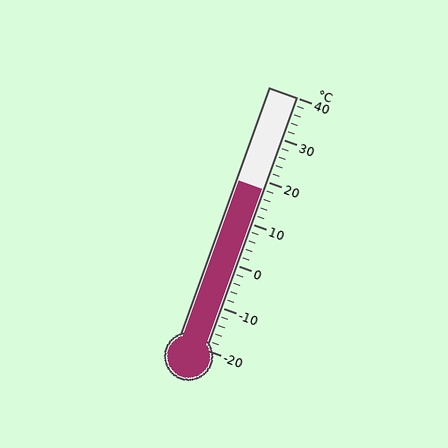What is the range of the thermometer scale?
The thermometer scale ranges from -20°C to 40°C.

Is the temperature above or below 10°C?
The temperature is above 10°C.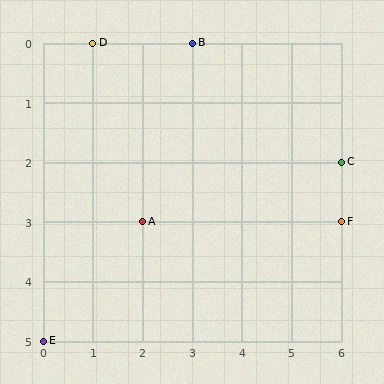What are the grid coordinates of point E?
Point E is at grid coordinates (0, 5).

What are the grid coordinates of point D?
Point D is at grid coordinates (1, 0).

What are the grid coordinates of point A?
Point A is at grid coordinates (2, 3).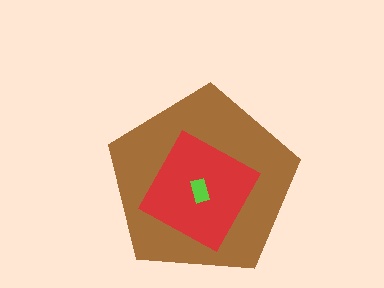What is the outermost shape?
The brown pentagon.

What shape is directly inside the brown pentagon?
The red square.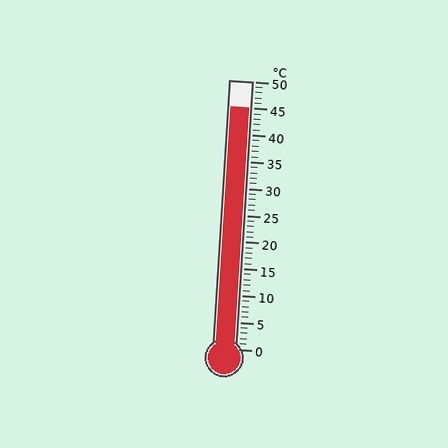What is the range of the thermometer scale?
The thermometer scale ranges from 0°C to 50°C.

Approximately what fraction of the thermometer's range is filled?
The thermometer is filled to approximately 90% of its range.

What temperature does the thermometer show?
The thermometer shows approximately 45°C.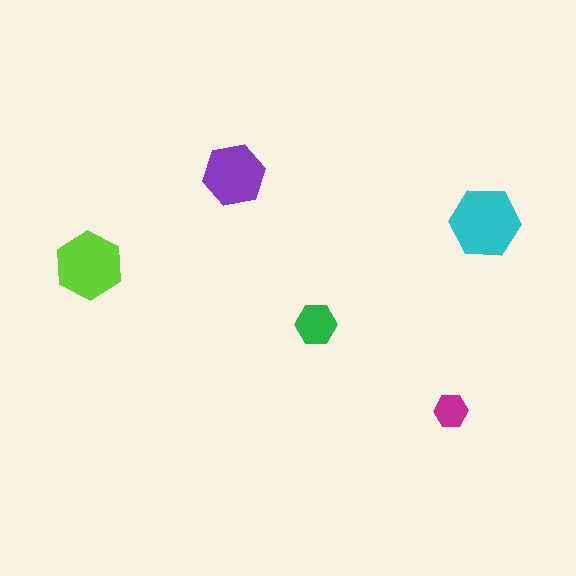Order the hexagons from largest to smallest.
the cyan one, the lime one, the purple one, the green one, the magenta one.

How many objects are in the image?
There are 5 objects in the image.